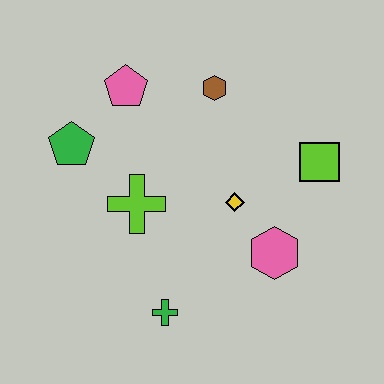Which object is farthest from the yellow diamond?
The green pentagon is farthest from the yellow diamond.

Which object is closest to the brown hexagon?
The pink pentagon is closest to the brown hexagon.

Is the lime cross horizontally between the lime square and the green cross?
No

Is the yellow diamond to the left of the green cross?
No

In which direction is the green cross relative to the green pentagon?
The green cross is below the green pentagon.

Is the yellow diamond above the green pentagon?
No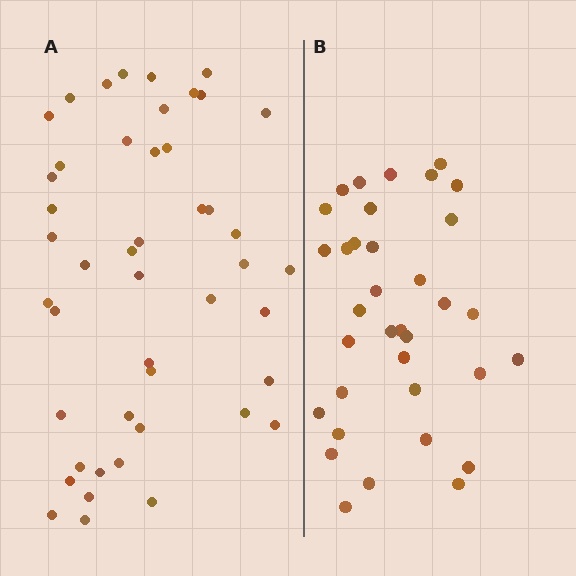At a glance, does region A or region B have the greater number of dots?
Region A (the left region) has more dots.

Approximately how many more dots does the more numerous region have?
Region A has roughly 12 or so more dots than region B.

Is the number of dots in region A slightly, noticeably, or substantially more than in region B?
Region A has noticeably more, but not dramatically so. The ratio is roughly 1.3 to 1.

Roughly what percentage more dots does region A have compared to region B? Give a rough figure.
About 30% more.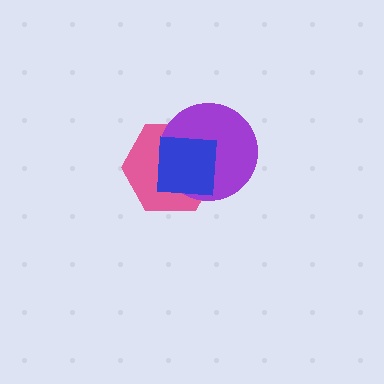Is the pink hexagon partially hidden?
Yes, it is partially covered by another shape.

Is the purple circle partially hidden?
Yes, it is partially covered by another shape.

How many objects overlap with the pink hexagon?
2 objects overlap with the pink hexagon.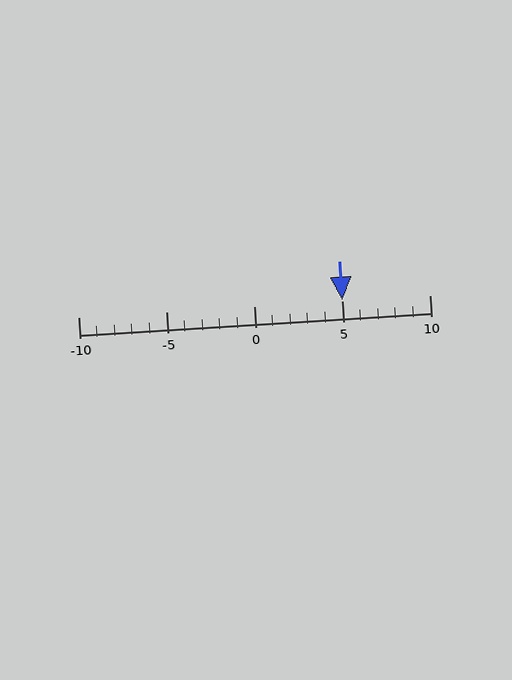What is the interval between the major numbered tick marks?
The major tick marks are spaced 5 units apart.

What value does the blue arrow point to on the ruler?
The blue arrow points to approximately 5.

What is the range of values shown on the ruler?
The ruler shows values from -10 to 10.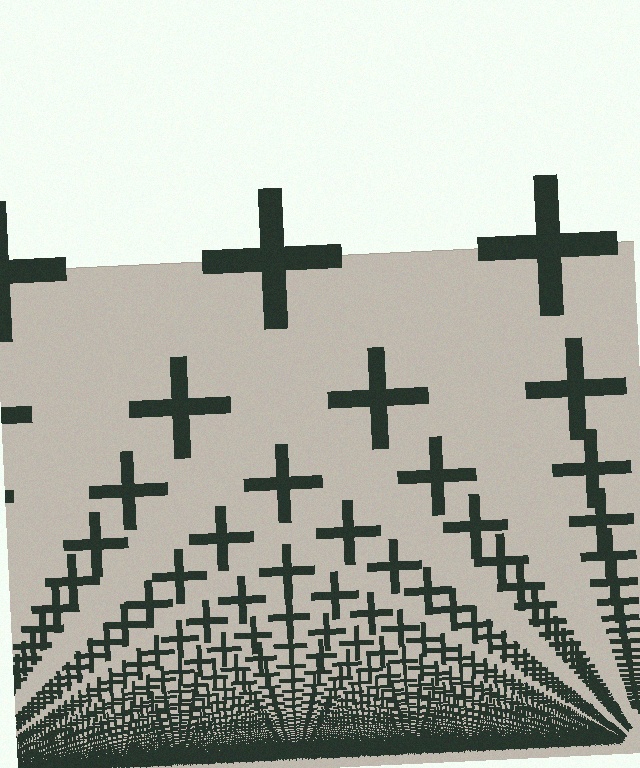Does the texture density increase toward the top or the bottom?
Density increases toward the bottom.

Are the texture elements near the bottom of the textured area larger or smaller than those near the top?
Smaller. The gradient is inverted — elements near the bottom are smaller and denser.